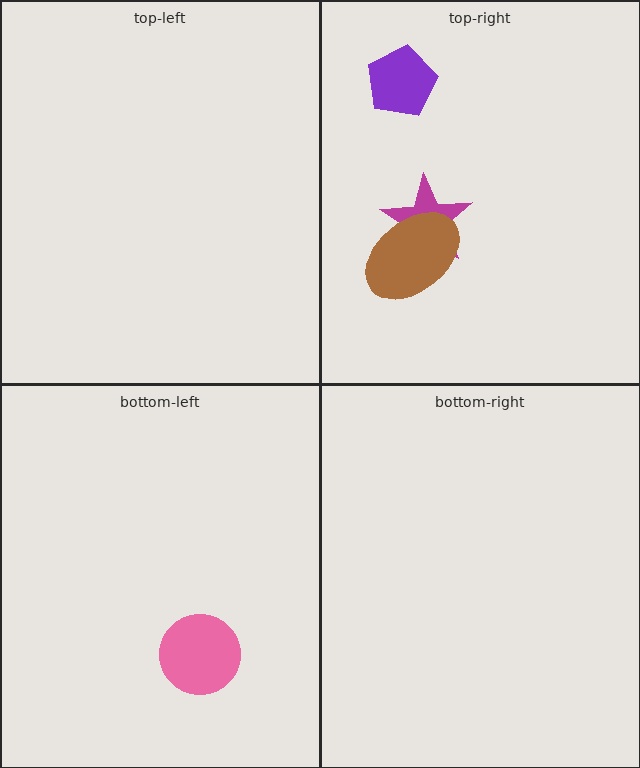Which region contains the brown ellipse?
The top-right region.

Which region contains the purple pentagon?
The top-right region.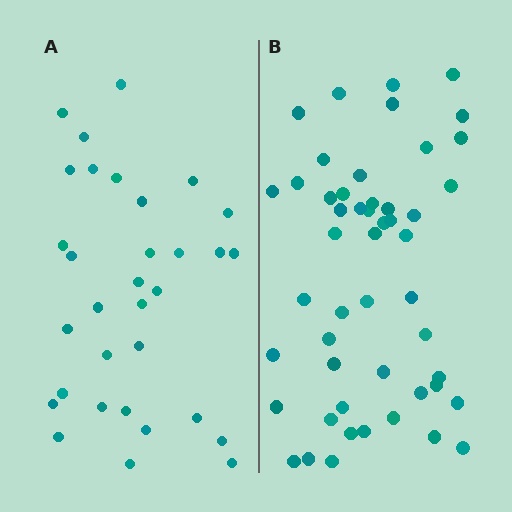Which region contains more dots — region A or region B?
Region B (the right region) has more dots.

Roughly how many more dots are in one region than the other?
Region B has approximately 20 more dots than region A.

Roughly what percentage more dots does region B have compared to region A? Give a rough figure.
About 55% more.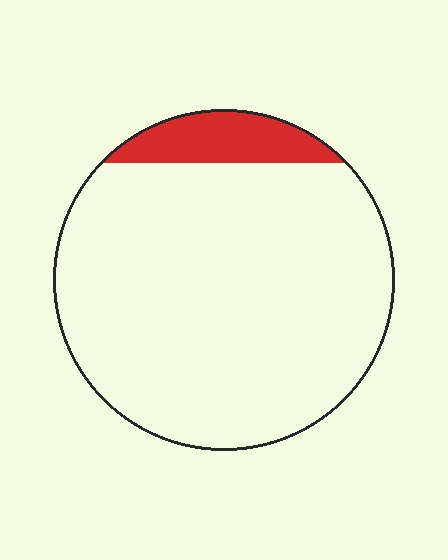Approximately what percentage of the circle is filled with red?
Approximately 10%.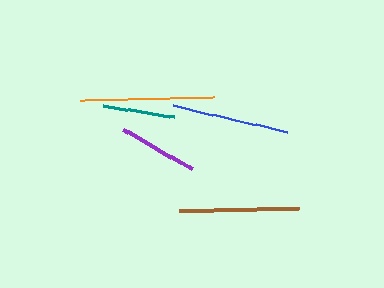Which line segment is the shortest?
The teal line is the shortest at approximately 72 pixels.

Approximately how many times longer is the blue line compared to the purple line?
The blue line is approximately 1.5 times the length of the purple line.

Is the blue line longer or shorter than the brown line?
The brown line is longer than the blue line.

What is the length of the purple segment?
The purple segment is approximately 80 pixels long.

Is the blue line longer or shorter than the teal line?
The blue line is longer than the teal line.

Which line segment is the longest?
The orange line is the longest at approximately 134 pixels.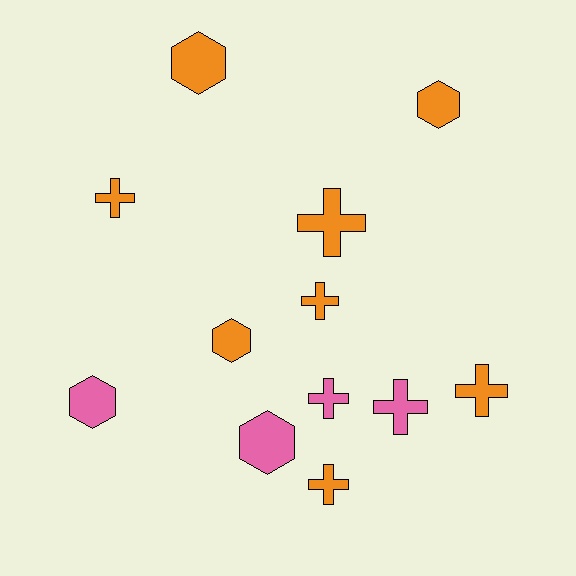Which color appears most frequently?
Orange, with 8 objects.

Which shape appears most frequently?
Cross, with 7 objects.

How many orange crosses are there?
There are 5 orange crosses.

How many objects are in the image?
There are 12 objects.